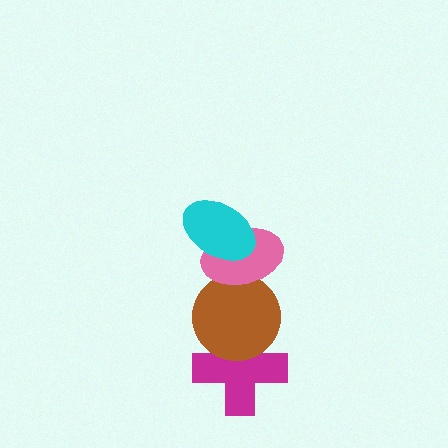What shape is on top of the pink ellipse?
The cyan ellipse is on top of the pink ellipse.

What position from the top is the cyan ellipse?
The cyan ellipse is 1st from the top.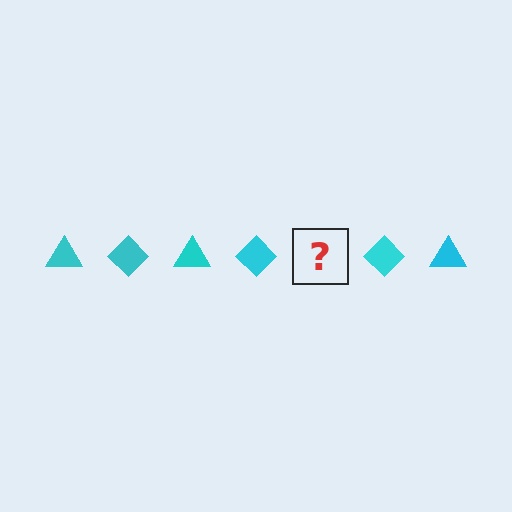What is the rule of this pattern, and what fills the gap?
The rule is that the pattern cycles through triangle, diamond shapes in cyan. The gap should be filled with a cyan triangle.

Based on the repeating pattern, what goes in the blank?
The blank should be a cyan triangle.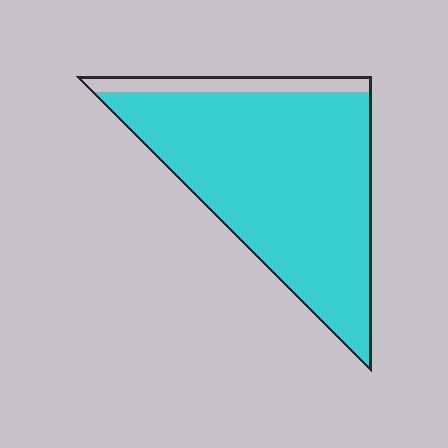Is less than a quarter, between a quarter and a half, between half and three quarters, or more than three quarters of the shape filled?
More than three quarters.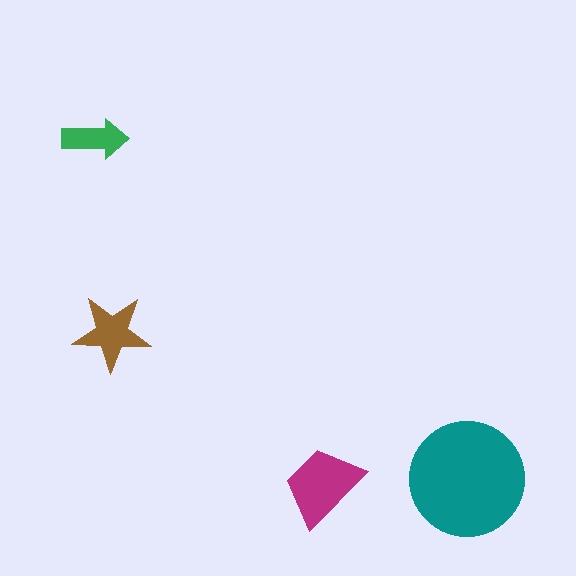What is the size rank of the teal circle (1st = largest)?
1st.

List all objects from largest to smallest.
The teal circle, the magenta trapezoid, the brown star, the green arrow.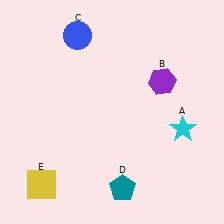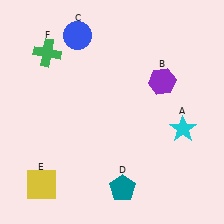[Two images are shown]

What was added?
A green cross (F) was added in Image 2.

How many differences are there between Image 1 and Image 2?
There is 1 difference between the two images.